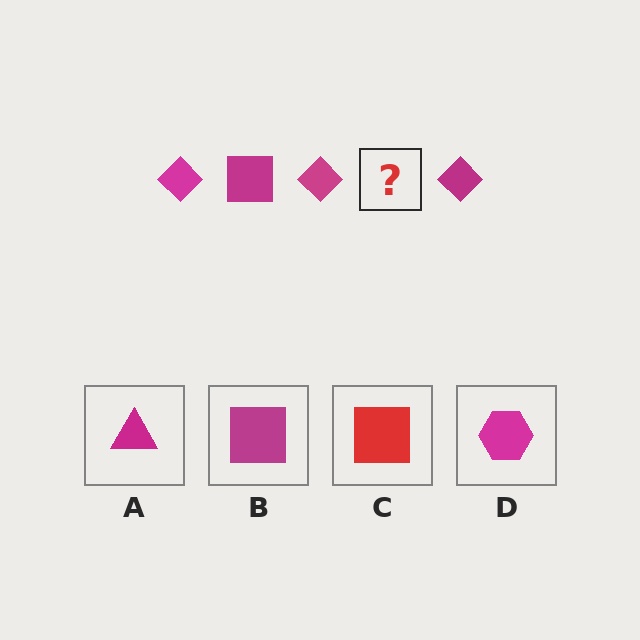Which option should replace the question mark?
Option B.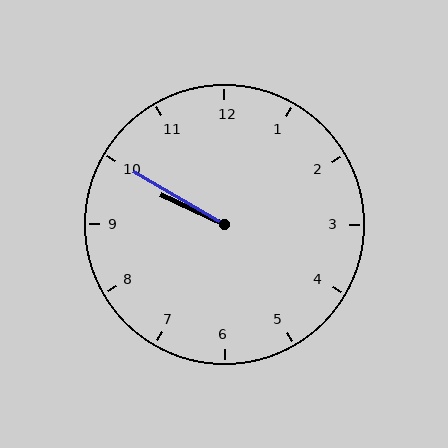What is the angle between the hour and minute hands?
Approximately 5 degrees.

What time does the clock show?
9:50.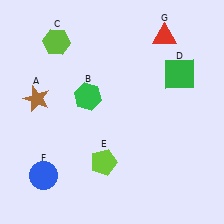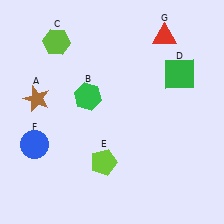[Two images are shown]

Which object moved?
The blue circle (F) moved up.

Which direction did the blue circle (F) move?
The blue circle (F) moved up.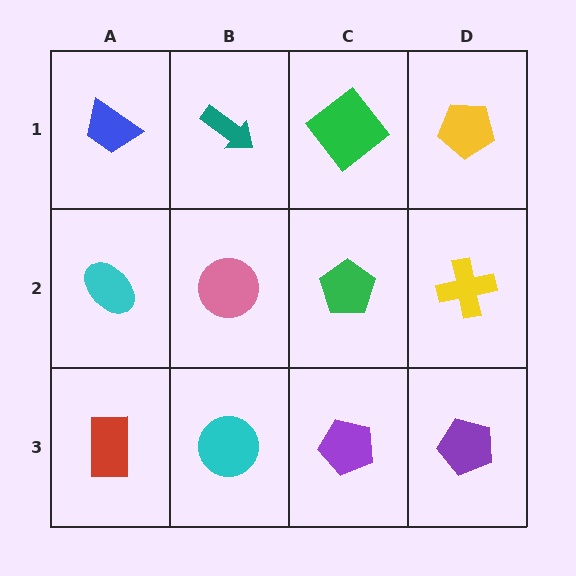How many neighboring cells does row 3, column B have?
3.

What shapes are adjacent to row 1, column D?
A yellow cross (row 2, column D), a green diamond (row 1, column C).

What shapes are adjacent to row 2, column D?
A yellow pentagon (row 1, column D), a purple pentagon (row 3, column D), a green pentagon (row 2, column C).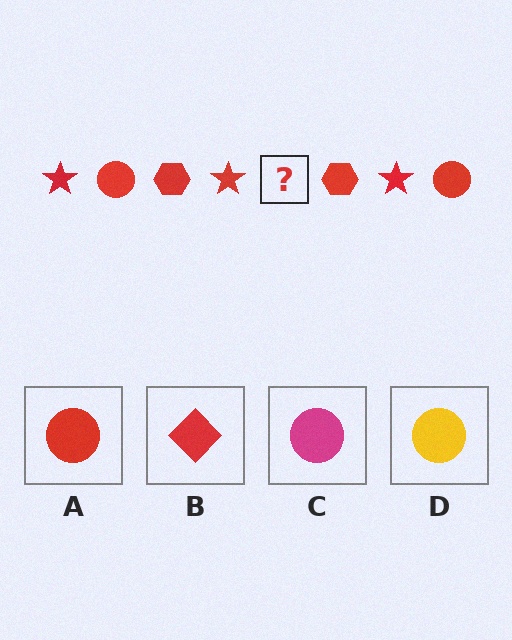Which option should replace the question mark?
Option A.